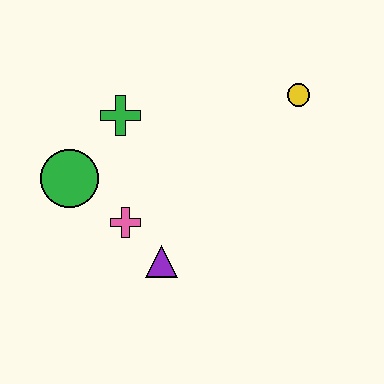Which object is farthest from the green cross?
The yellow circle is farthest from the green cross.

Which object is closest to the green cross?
The green circle is closest to the green cross.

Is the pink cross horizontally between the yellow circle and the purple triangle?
No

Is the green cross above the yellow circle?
No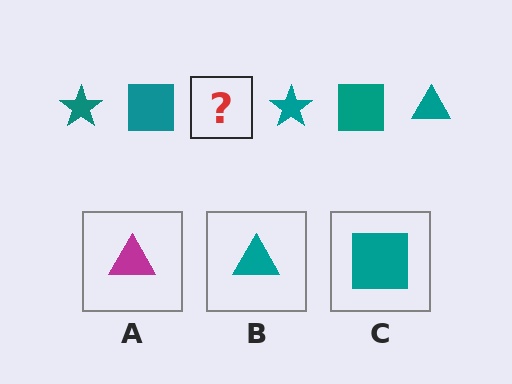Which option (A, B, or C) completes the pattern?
B.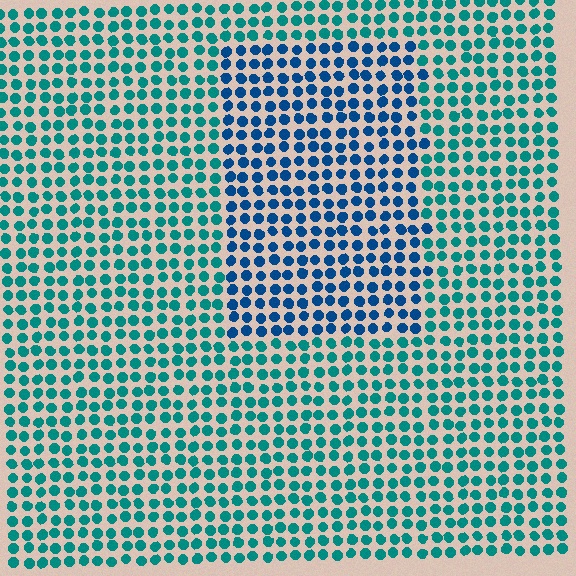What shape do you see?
I see a rectangle.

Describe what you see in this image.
The image is filled with small teal elements in a uniform arrangement. A rectangle-shaped region is visible where the elements are tinted to a slightly different hue, forming a subtle color boundary.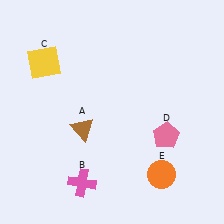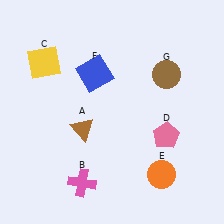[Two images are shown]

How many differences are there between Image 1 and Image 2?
There are 2 differences between the two images.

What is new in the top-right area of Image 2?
A brown circle (G) was added in the top-right area of Image 2.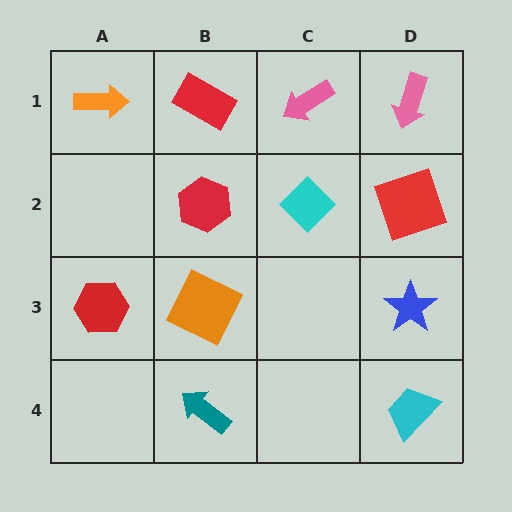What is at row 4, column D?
A cyan trapezoid.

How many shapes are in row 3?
3 shapes.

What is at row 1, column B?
A red rectangle.